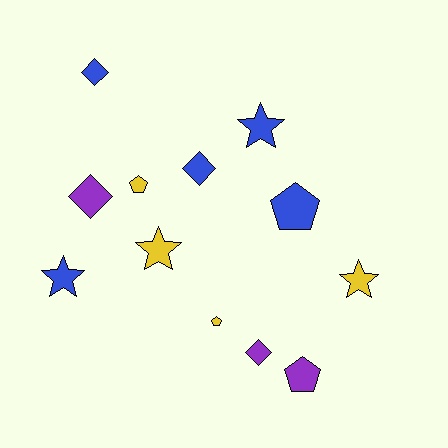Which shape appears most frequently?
Diamond, with 4 objects.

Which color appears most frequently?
Blue, with 5 objects.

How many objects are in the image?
There are 12 objects.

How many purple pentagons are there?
There is 1 purple pentagon.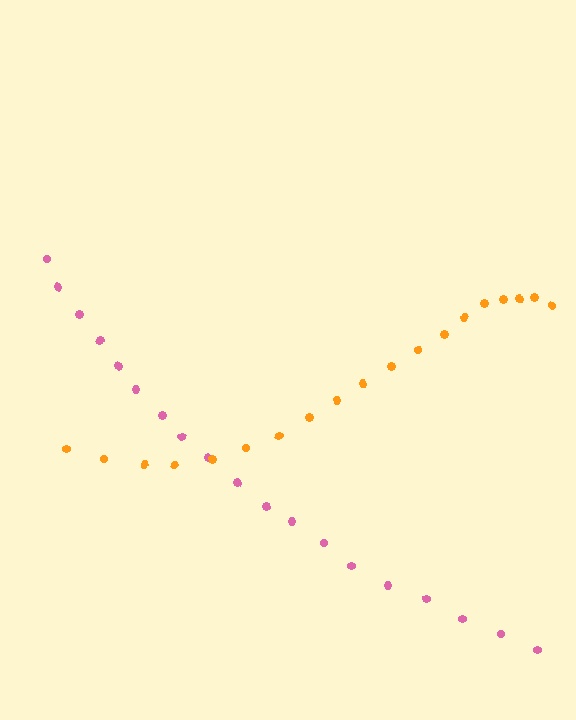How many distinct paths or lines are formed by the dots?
There are 2 distinct paths.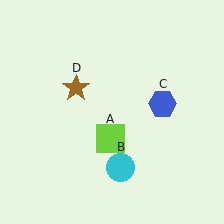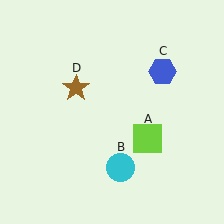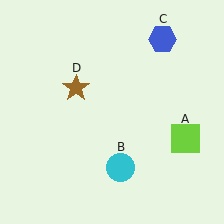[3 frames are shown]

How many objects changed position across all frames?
2 objects changed position: lime square (object A), blue hexagon (object C).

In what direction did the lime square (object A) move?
The lime square (object A) moved right.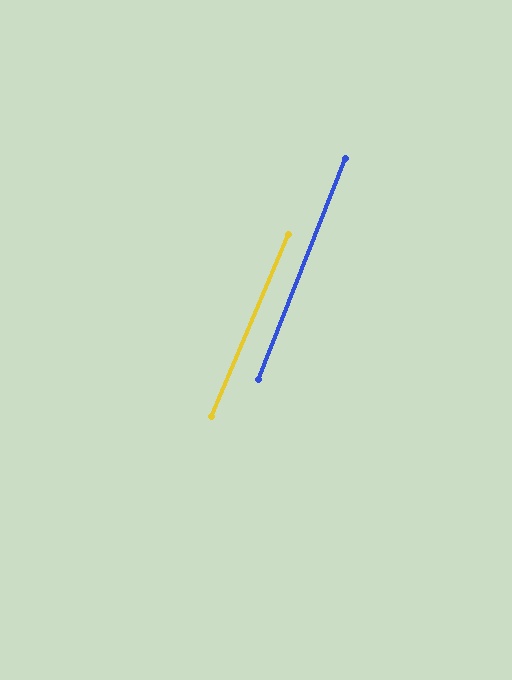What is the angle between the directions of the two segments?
Approximately 2 degrees.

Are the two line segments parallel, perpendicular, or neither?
Parallel — their directions differ by only 1.5°.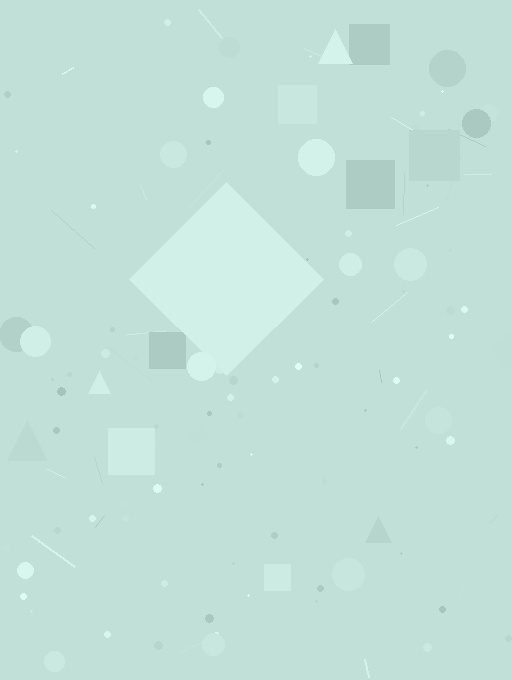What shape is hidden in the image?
A diamond is hidden in the image.